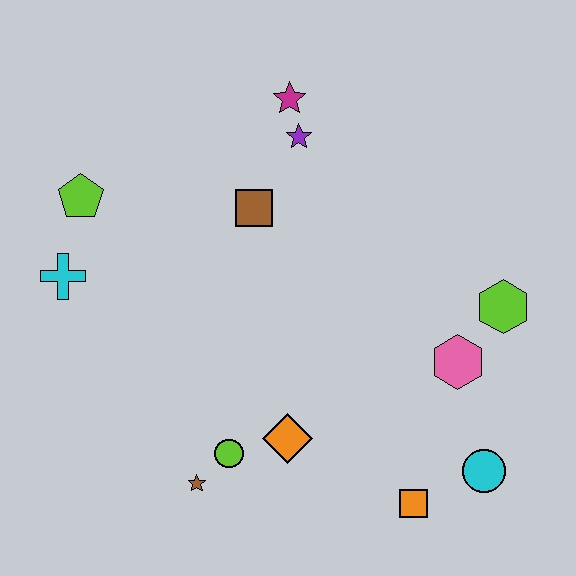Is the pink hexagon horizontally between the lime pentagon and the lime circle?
No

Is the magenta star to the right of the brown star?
Yes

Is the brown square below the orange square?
No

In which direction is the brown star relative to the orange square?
The brown star is to the left of the orange square.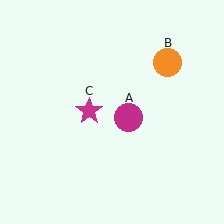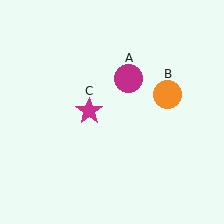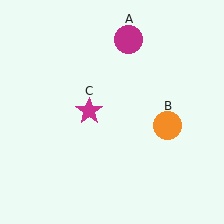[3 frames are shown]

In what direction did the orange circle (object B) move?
The orange circle (object B) moved down.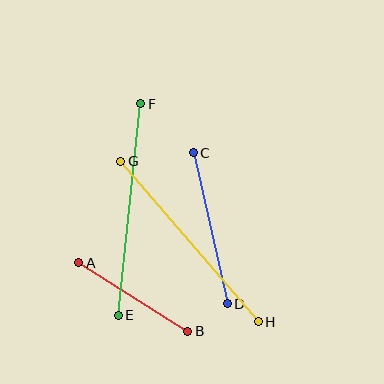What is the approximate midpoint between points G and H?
The midpoint is at approximately (189, 242) pixels.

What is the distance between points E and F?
The distance is approximately 213 pixels.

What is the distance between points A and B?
The distance is approximately 129 pixels.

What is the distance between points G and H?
The distance is approximately 211 pixels.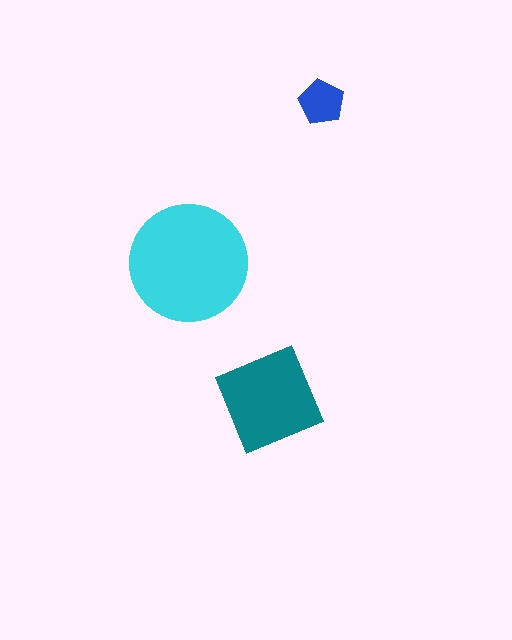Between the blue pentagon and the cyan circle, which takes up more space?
The cyan circle.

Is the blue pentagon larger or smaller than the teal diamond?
Smaller.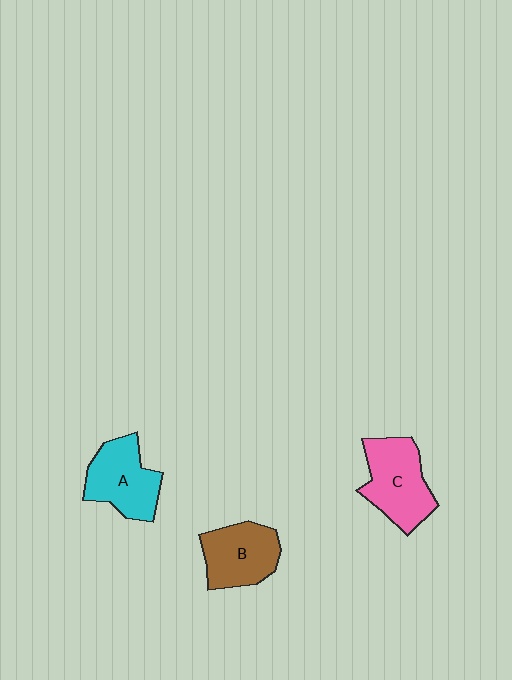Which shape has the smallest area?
Shape B (brown).